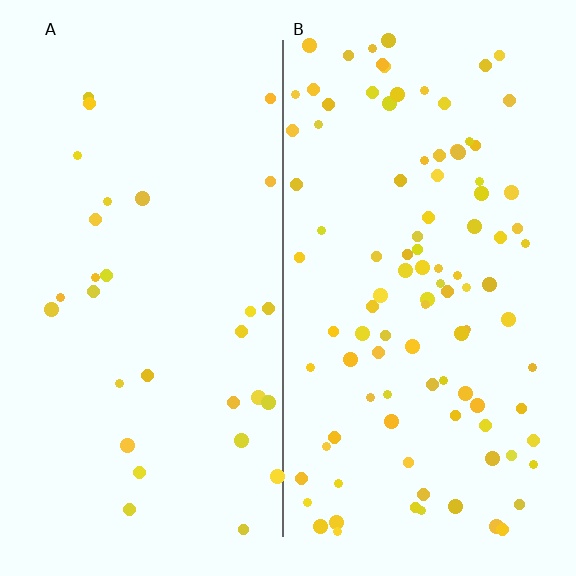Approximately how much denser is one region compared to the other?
Approximately 3.4× — region B over region A.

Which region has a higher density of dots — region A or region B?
B (the right).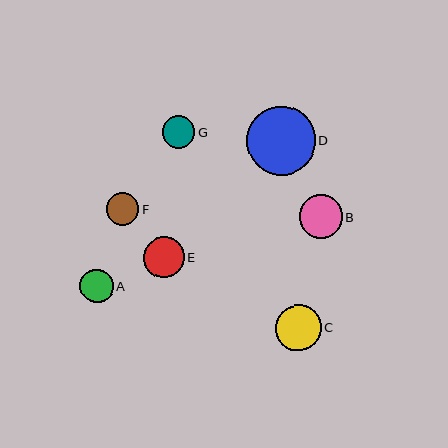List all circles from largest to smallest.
From largest to smallest: D, C, B, E, A, F, G.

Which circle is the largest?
Circle D is the largest with a size of approximately 69 pixels.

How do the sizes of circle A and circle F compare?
Circle A and circle F are approximately the same size.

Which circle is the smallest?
Circle G is the smallest with a size of approximately 32 pixels.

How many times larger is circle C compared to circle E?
Circle C is approximately 1.1 times the size of circle E.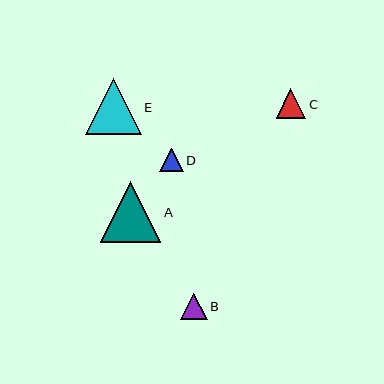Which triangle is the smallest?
Triangle D is the smallest with a size of approximately 23 pixels.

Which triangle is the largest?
Triangle A is the largest with a size of approximately 60 pixels.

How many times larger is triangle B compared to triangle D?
Triangle B is approximately 1.1 times the size of triangle D.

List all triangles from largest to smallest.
From largest to smallest: A, E, C, B, D.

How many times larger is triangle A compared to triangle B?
Triangle A is approximately 2.3 times the size of triangle B.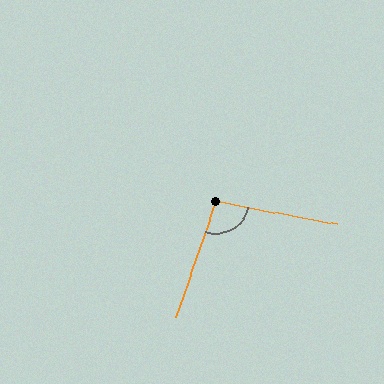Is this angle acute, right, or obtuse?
It is obtuse.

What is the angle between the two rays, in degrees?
Approximately 98 degrees.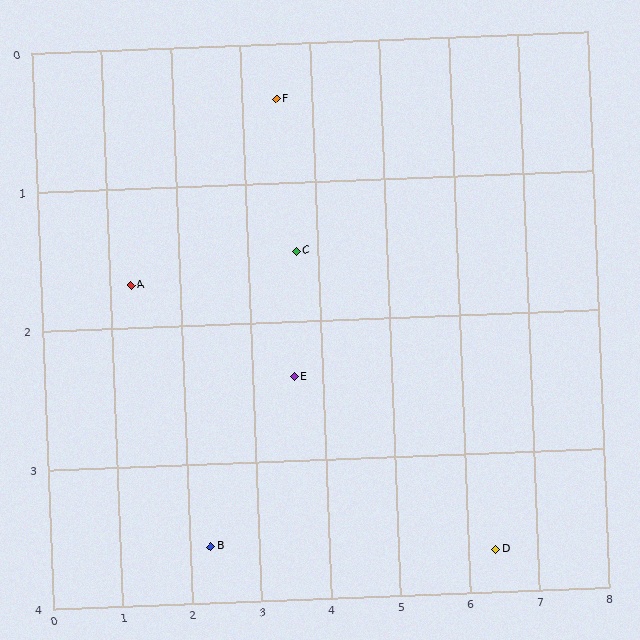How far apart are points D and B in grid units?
Points D and B are about 4.1 grid units apart.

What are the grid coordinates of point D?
Point D is at approximately (6.4, 3.7).